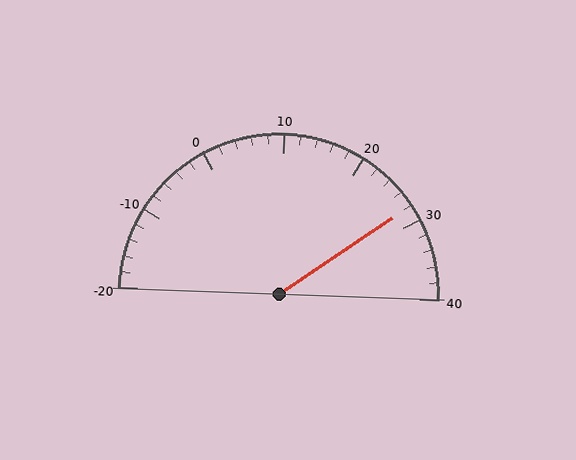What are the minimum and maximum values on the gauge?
The gauge ranges from -20 to 40.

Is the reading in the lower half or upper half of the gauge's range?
The reading is in the upper half of the range (-20 to 40).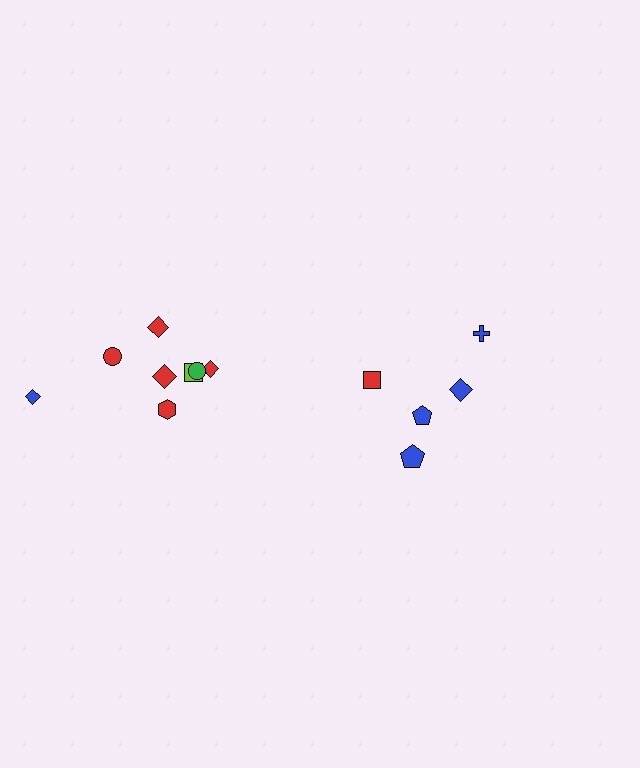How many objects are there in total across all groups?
There are 13 objects.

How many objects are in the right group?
There are 5 objects.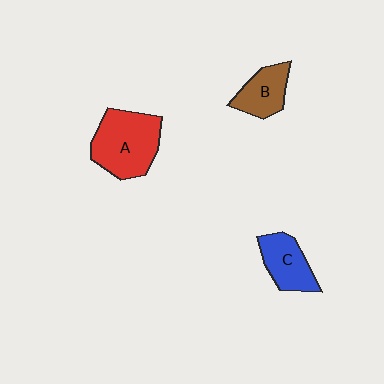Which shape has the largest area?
Shape A (red).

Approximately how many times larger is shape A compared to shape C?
Approximately 1.6 times.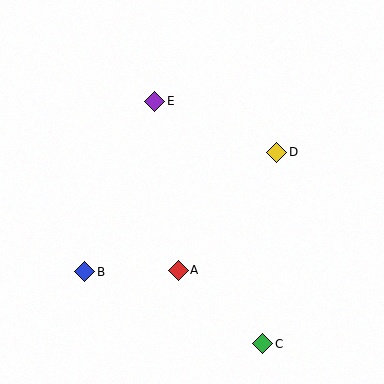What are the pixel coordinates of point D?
Point D is at (277, 152).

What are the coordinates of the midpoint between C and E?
The midpoint between C and E is at (209, 223).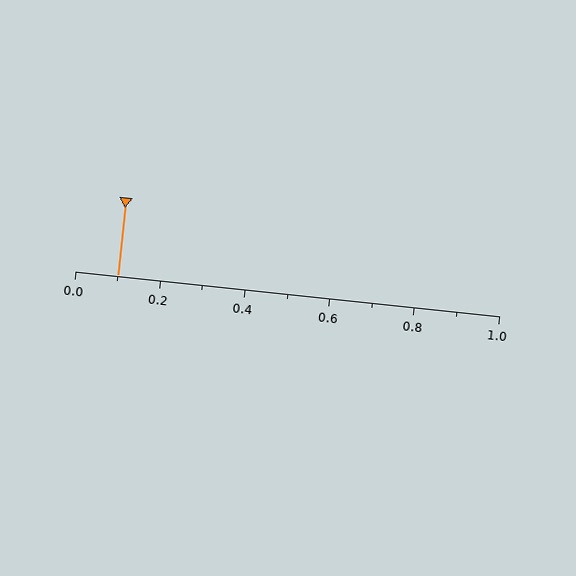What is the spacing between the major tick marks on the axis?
The major ticks are spaced 0.2 apart.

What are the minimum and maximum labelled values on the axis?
The axis runs from 0.0 to 1.0.